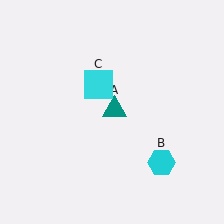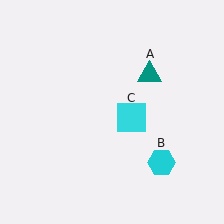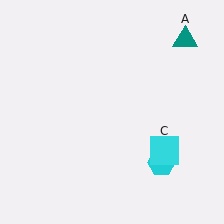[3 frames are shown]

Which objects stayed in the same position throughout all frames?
Cyan hexagon (object B) remained stationary.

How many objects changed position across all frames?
2 objects changed position: teal triangle (object A), cyan square (object C).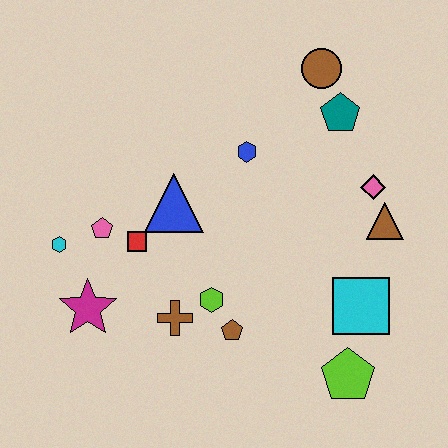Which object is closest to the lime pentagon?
The cyan square is closest to the lime pentagon.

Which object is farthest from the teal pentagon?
The magenta star is farthest from the teal pentagon.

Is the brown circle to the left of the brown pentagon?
No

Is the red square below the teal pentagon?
Yes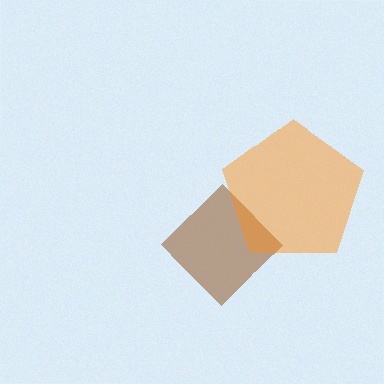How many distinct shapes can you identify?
There are 2 distinct shapes: a brown diamond, an orange pentagon.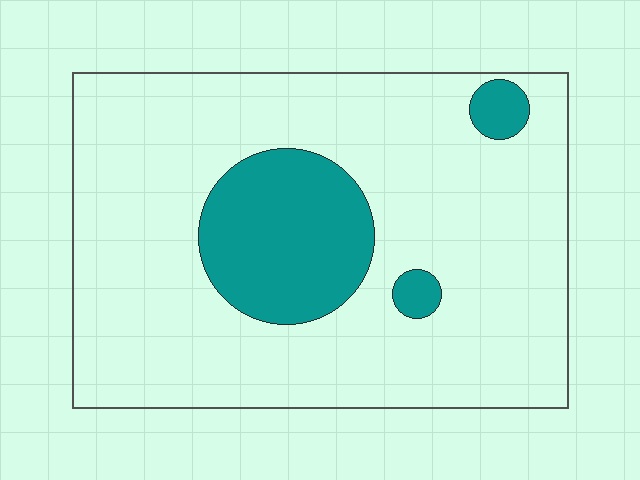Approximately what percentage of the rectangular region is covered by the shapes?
Approximately 20%.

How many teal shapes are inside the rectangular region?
3.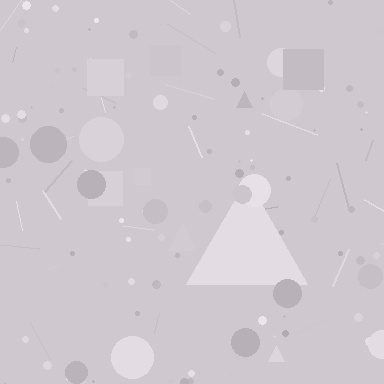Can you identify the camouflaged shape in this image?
The camouflaged shape is a triangle.